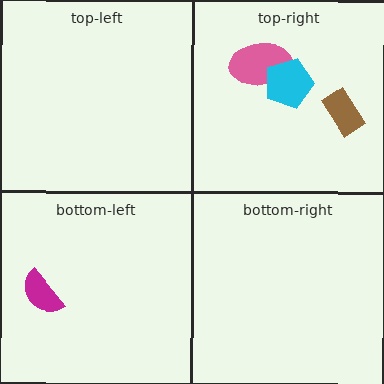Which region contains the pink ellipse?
The top-right region.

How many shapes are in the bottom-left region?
1.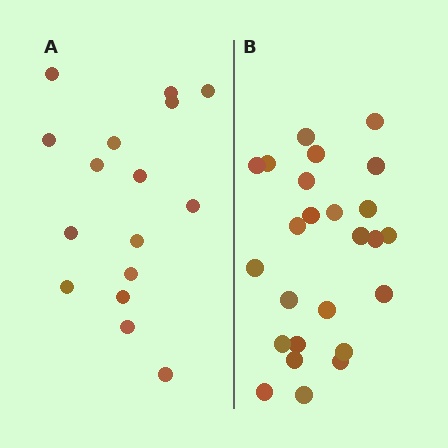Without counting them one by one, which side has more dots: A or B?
Region B (the right region) has more dots.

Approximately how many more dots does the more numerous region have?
Region B has roughly 8 or so more dots than region A.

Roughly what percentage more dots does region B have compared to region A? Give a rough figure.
About 55% more.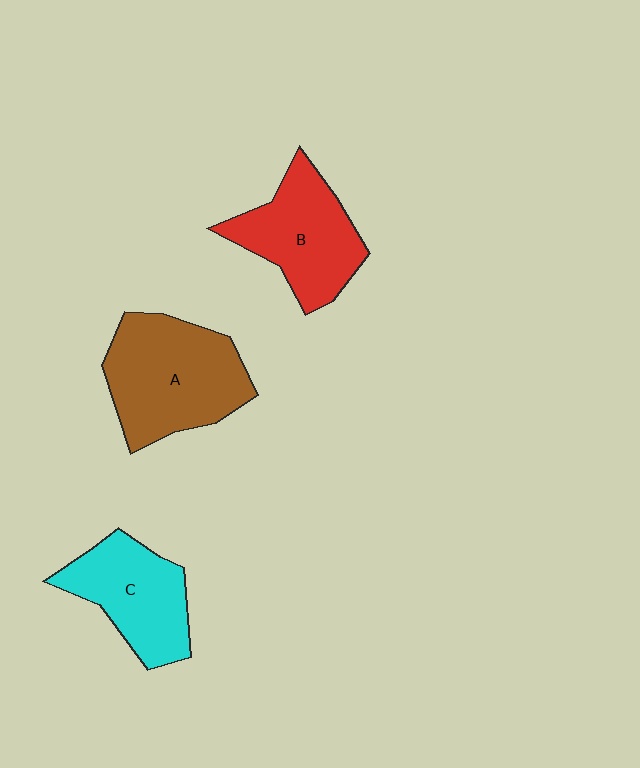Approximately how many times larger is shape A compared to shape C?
Approximately 1.3 times.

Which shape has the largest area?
Shape A (brown).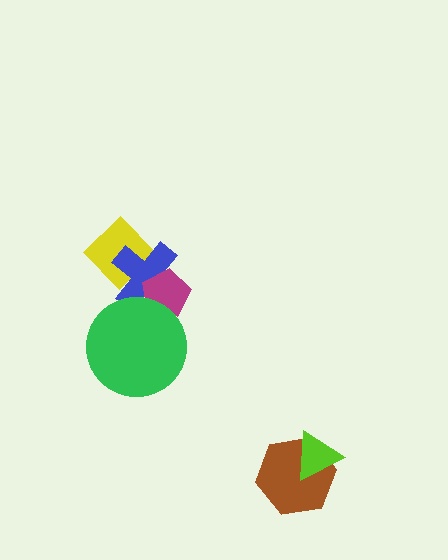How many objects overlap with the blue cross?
3 objects overlap with the blue cross.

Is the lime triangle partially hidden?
No, no other shape covers it.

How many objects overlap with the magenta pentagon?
2 objects overlap with the magenta pentagon.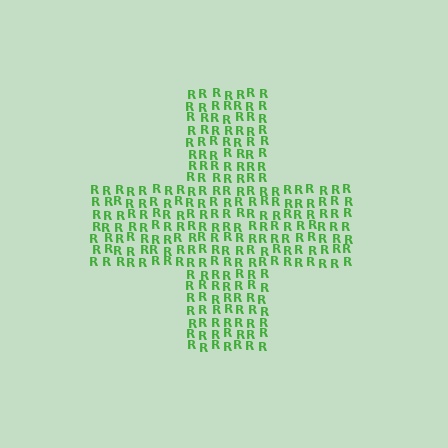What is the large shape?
The large shape is a cross.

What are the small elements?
The small elements are letter R's.